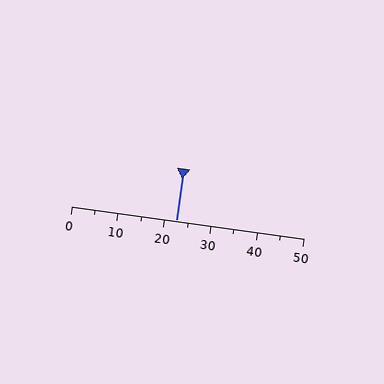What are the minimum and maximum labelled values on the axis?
The axis runs from 0 to 50.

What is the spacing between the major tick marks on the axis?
The major ticks are spaced 10 apart.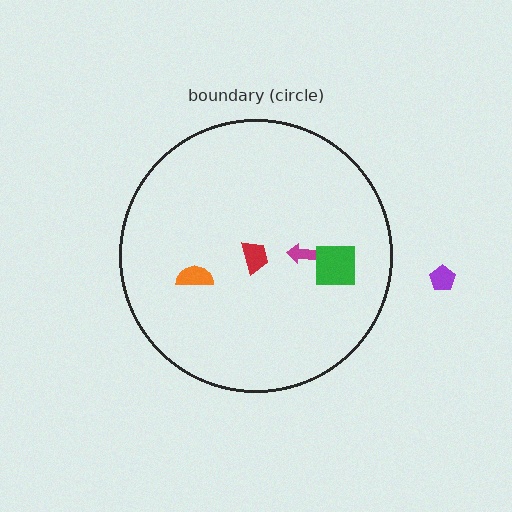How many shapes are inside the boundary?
4 inside, 1 outside.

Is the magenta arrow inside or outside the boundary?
Inside.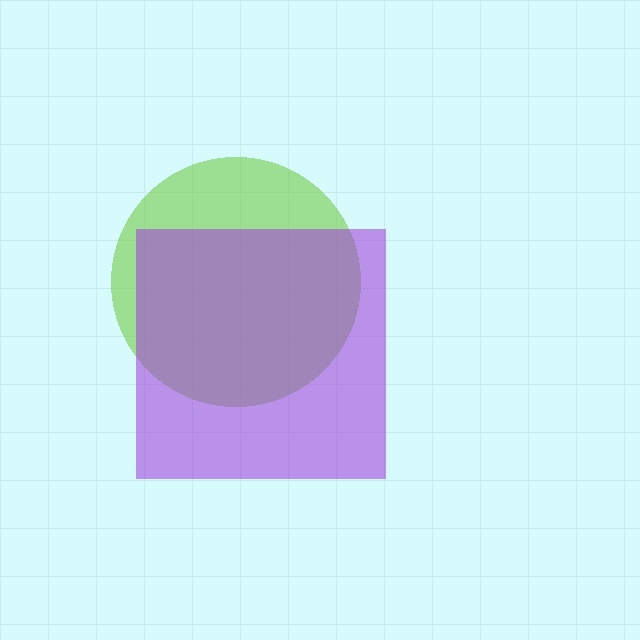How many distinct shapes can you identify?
There are 2 distinct shapes: a lime circle, a purple square.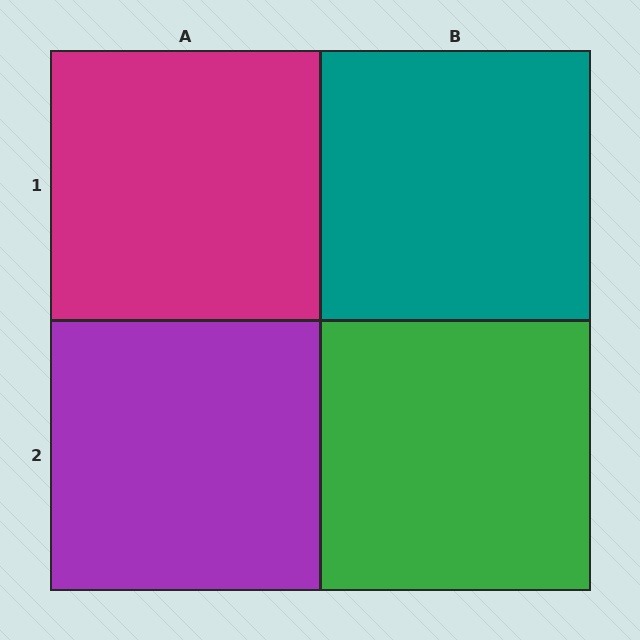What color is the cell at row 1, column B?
Teal.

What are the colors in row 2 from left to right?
Purple, green.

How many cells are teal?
1 cell is teal.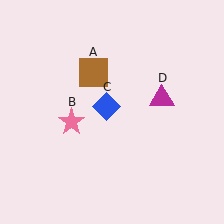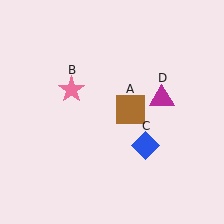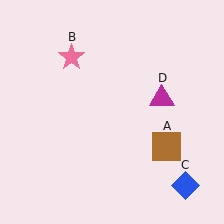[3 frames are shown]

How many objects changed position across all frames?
3 objects changed position: brown square (object A), pink star (object B), blue diamond (object C).